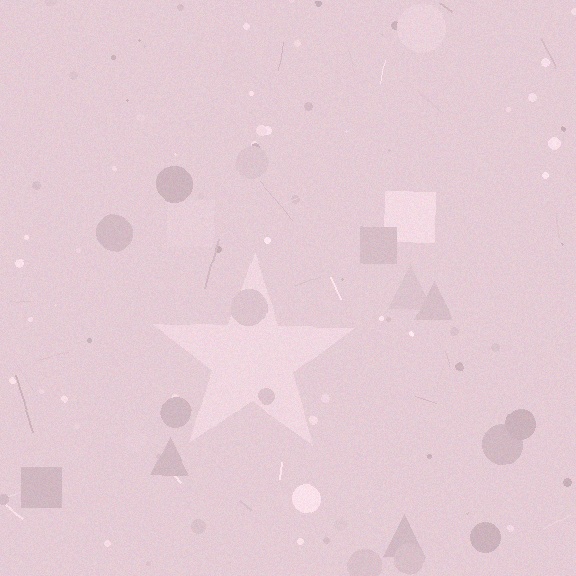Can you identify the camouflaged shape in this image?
The camouflaged shape is a star.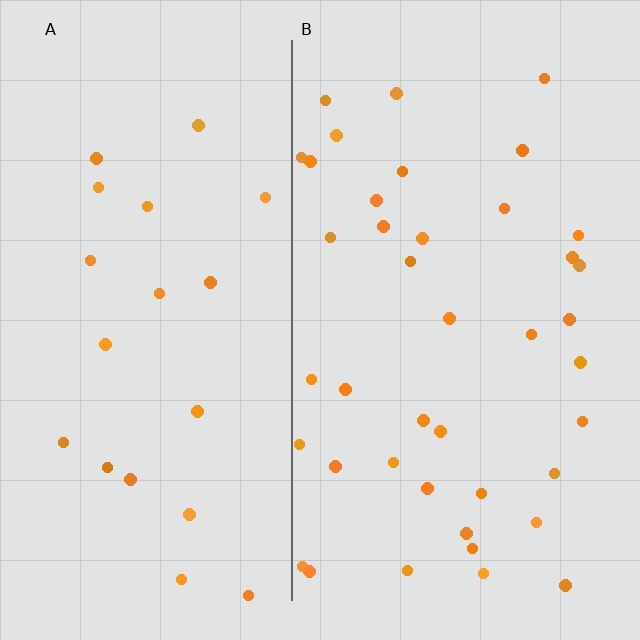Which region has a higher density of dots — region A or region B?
B (the right).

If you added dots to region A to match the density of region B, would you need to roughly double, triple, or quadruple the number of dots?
Approximately double.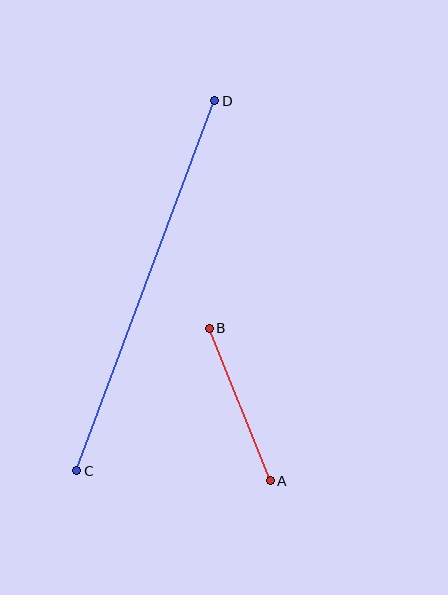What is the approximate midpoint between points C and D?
The midpoint is at approximately (146, 286) pixels.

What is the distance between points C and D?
The distance is approximately 395 pixels.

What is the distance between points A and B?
The distance is approximately 164 pixels.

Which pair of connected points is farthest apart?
Points C and D are farthest apart.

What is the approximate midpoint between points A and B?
The midpoint is at approximately (240, 405) pixels.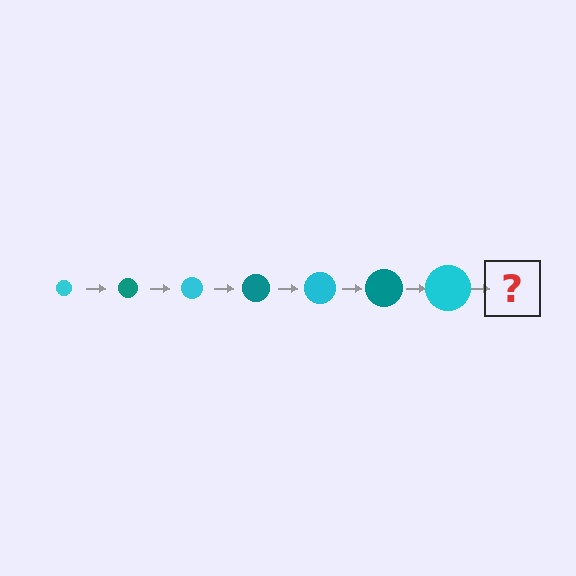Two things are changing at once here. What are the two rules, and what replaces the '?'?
The two rules are that the circle grows larger each step and the color cycles through cyan and teal. The '?' should be a teal circle, larger than the previous one.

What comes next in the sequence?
The next element should be a teal circle, larger than the previous one.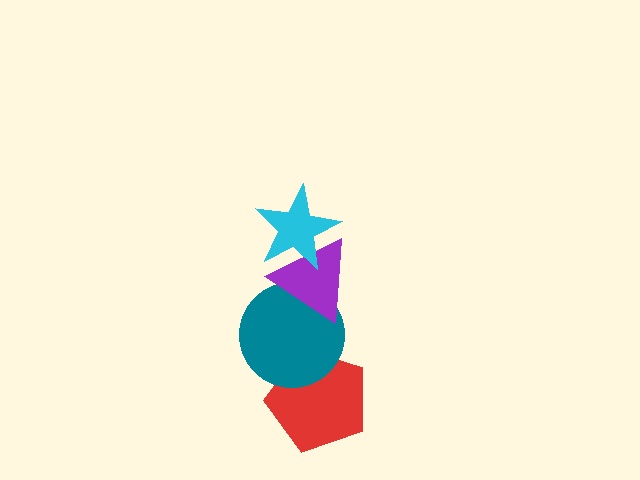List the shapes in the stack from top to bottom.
From top to bottom: the cyan star, the purple triangle, the teal circle, the red pentagon.